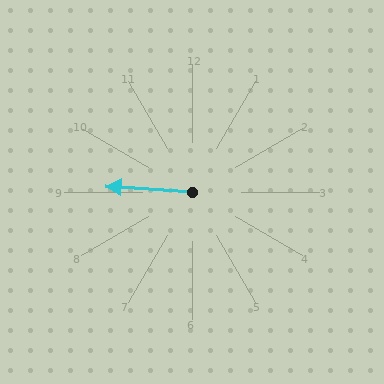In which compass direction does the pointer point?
West.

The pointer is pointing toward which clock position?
Roughly 9 o'clock.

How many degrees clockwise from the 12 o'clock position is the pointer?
Approximately 274 degrees.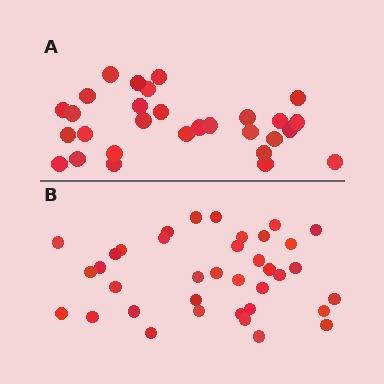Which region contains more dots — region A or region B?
Region B (the bottom region) has more dots.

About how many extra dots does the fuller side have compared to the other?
Region B has roughly 8 or so more dots than region A.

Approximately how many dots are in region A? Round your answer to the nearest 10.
About 30 dots. (The exact count is 29, which rounds to 30.)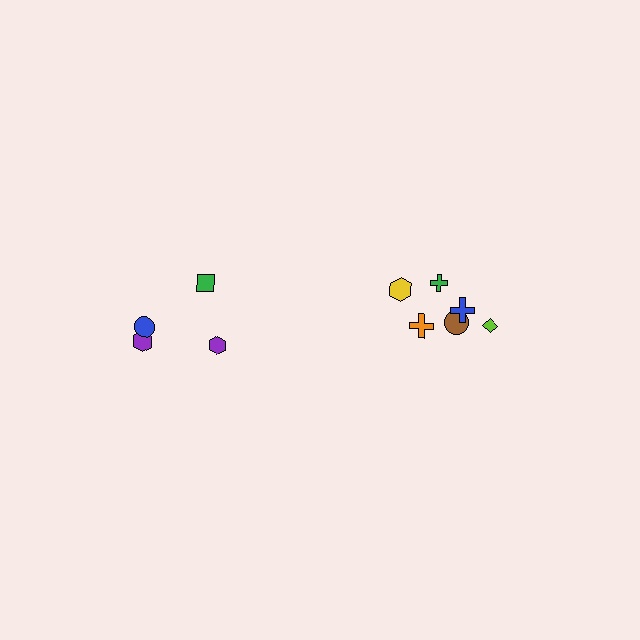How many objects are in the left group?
There are 4 objects.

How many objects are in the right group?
There are 6 objects.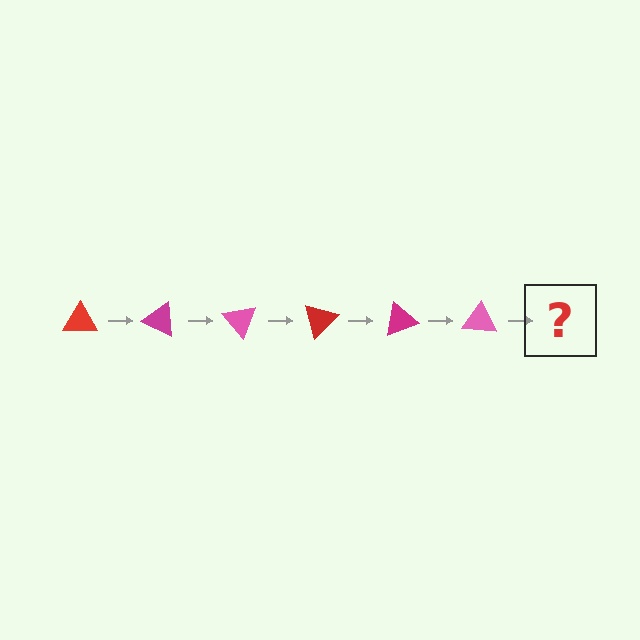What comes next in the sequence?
The next element should be a red triangle, rotated 150 degrees from the start.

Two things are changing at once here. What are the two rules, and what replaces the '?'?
The two rules are that it rotates 25 degrees each step and the color cycles through red, magenta, and pink. The '?' should be a red triangle, rotated 150 degrees from the start.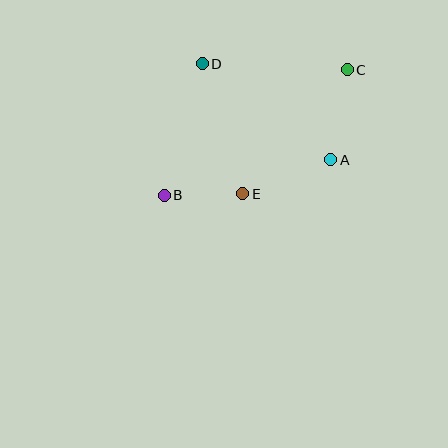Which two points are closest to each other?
Points B and E are closest to each other.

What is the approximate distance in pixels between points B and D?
The distance between B and D is approximately 136 pixels.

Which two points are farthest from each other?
Points B and C are farthest from each other.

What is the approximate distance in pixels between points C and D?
The distance between C and D is approximately 145 pixels.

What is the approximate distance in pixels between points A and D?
The distance between A and D is approximately 160 pixels.